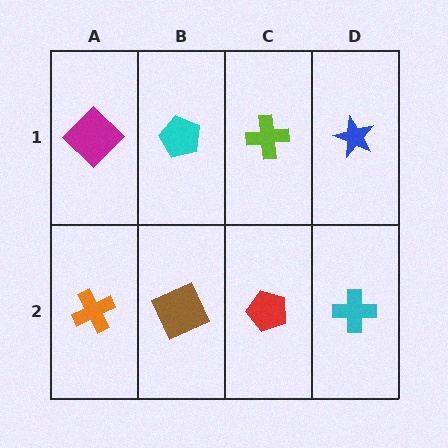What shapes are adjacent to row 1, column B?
A brown square (row 2, column B), a magenta diamond (row 1, column A), a lime cross (row 1, column C).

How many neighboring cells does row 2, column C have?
3.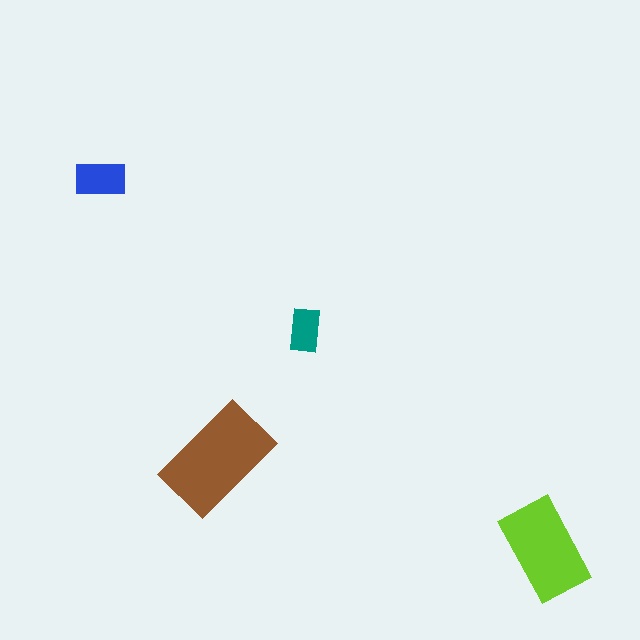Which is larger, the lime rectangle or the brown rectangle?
The brown one.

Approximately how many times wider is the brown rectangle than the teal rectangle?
About 2.5 times wider.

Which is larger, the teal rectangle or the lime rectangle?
The lime one.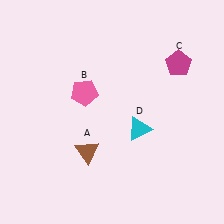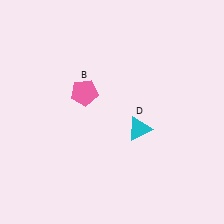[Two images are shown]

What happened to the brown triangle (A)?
The brown triangle (A) was removed in Image 2. It was in the bottom-left area of Image 1.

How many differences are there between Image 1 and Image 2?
There are 2 differences between the two images.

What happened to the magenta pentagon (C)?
The magenta pentagon (C) was removed in Image 2. It was in the top-right area of Image 1.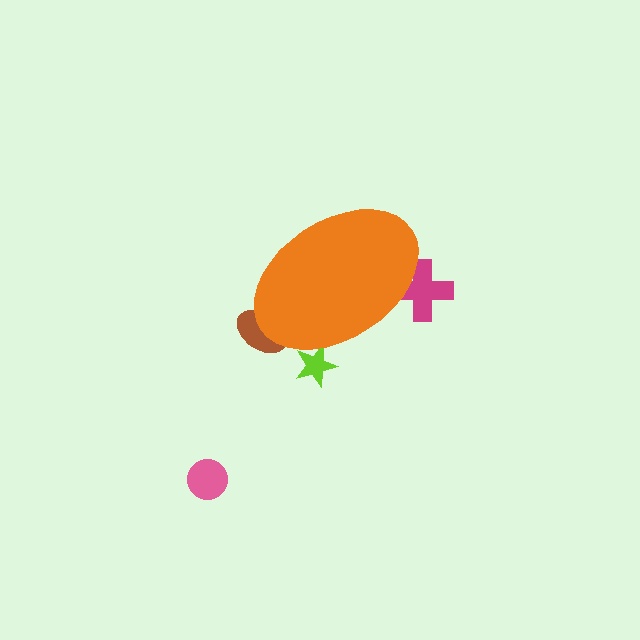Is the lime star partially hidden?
Yes, the lime star is partially hidden behind the orange ellipse.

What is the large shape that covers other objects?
An orange ellipse.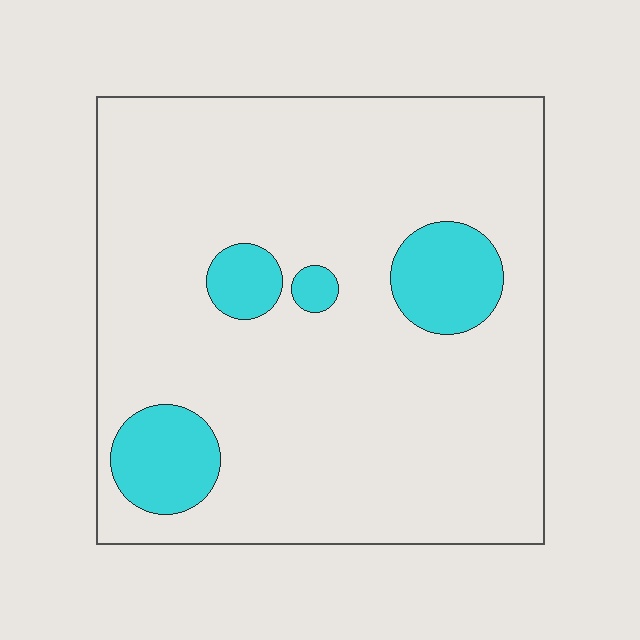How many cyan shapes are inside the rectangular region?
4.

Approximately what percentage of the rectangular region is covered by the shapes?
Approximately 15%.